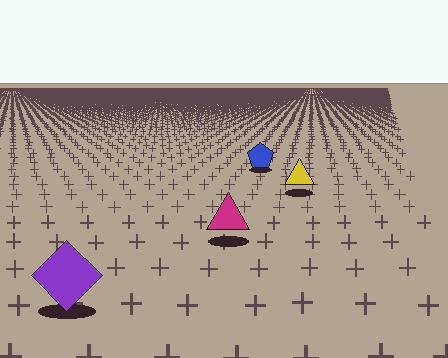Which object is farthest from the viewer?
The blue pentagon is farthest from the viewer. It appears smaller and the ground texture around it is denser.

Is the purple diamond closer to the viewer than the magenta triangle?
Yes. The purple diamond is closer — you can tell from the texture gradient: the ground texture is coarser near it.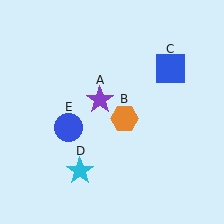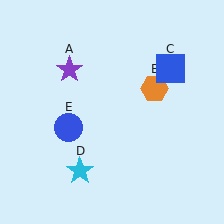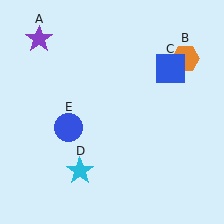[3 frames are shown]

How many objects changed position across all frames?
2 objects changed position: purple star (object A), orange hexagon (object B).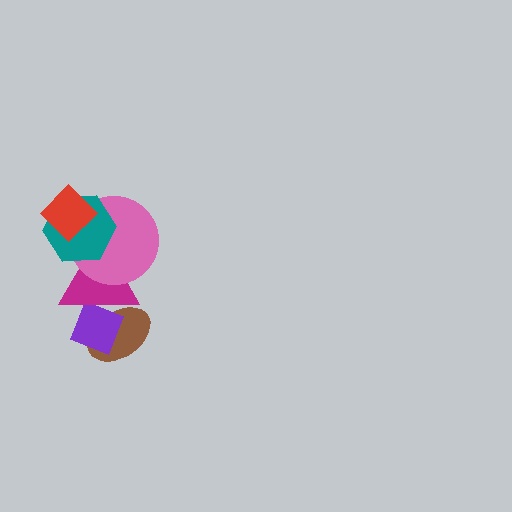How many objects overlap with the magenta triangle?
4 objects overlap with the magenta triangle.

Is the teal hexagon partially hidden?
Yes, it is partially covered by another shape.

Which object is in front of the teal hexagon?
The red diamond is in front of the teal hexagon.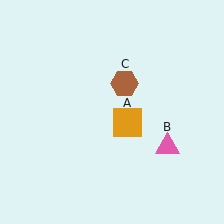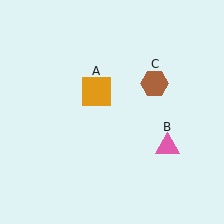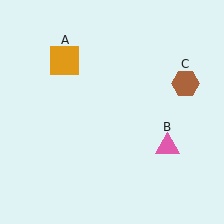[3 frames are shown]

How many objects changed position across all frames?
2 objects changed position: orange square (object A), brown hexagon (object C).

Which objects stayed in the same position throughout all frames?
Pink triangle (object B) remained stationary.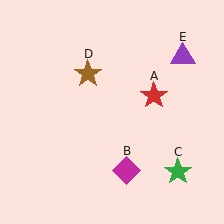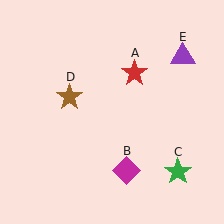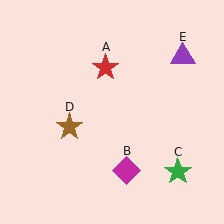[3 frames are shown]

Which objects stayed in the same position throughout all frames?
Magenta diamond (object B) and green star (object C) and purple triangle (object E) remained stationary.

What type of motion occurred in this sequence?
The red star (object A), brown star (object D) rotated counterclockwise around the center of the scene.